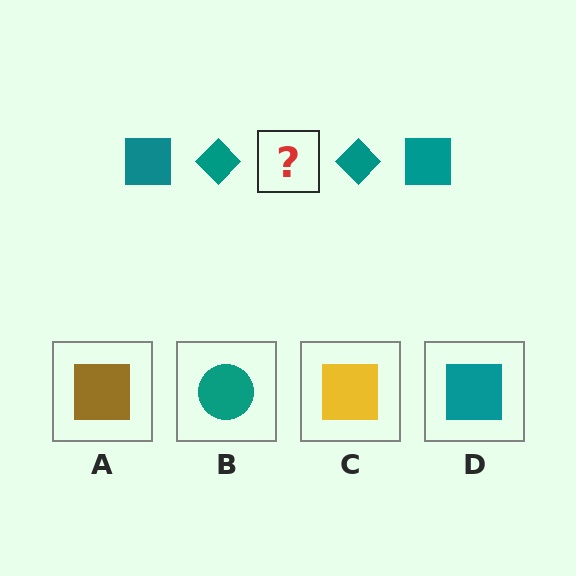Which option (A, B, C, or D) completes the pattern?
D.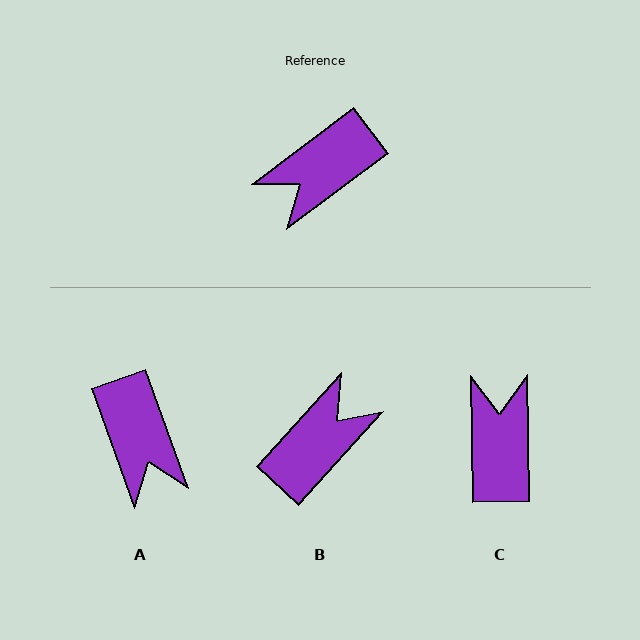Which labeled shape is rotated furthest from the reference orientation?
B, about 169 degrees away.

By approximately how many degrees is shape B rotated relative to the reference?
Approximately 169 degrees clockwise.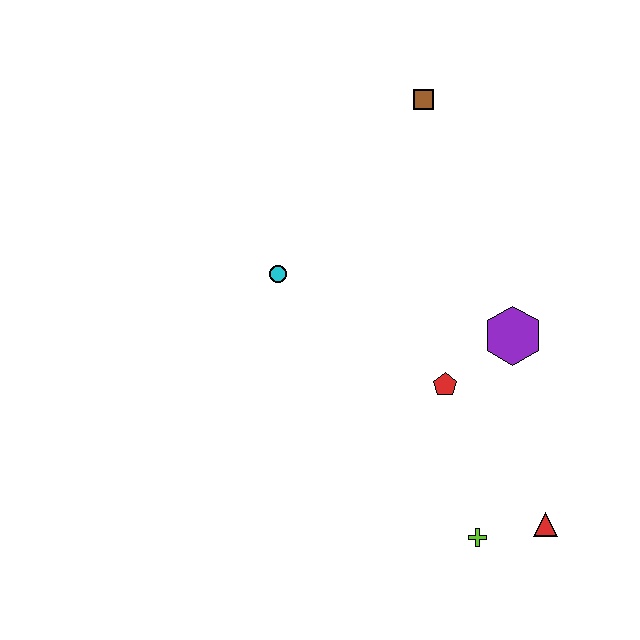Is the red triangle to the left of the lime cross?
No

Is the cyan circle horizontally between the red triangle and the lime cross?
No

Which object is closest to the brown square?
The cyan circle is closest to the brown square.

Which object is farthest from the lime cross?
The brown square is farthest from the lime cross.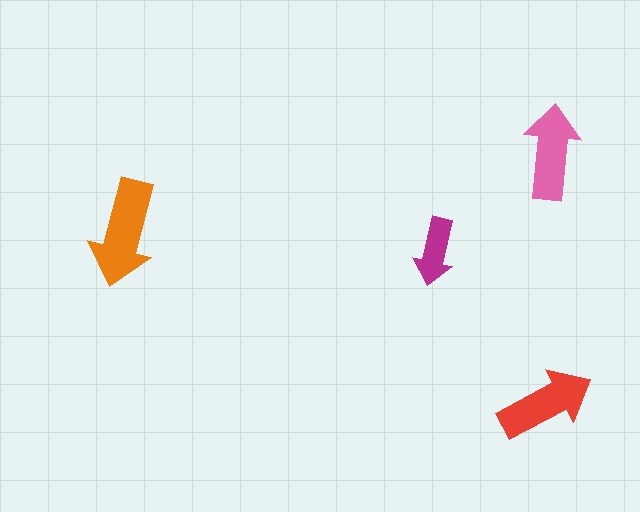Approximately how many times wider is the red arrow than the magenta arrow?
About 1.5 times wider.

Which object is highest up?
The pink arrow is topmost.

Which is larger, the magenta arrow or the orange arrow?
The orange one.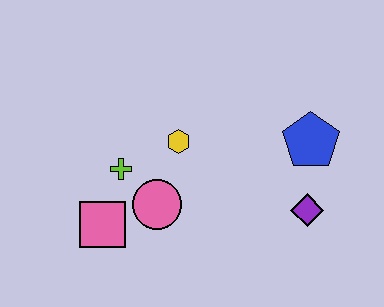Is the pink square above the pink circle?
No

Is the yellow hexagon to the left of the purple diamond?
Yes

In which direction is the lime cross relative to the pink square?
The lime cross is above the pink square.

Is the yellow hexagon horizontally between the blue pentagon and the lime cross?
Yes